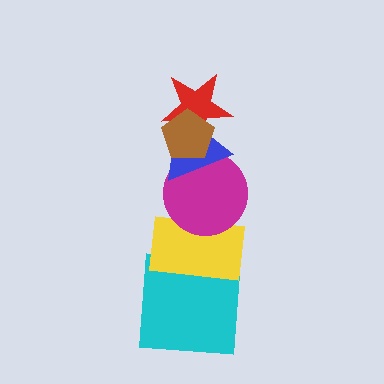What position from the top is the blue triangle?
The blue triangle is 3rd from the top.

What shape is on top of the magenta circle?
The blue triangle is on top of the magenta circle.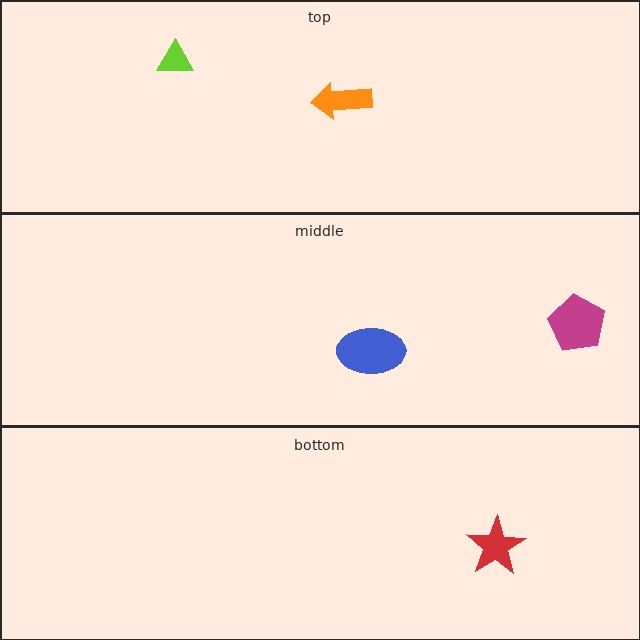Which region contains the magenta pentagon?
The middle region.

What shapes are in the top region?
The lime triangle, the orange arrow.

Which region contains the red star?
The bottom region.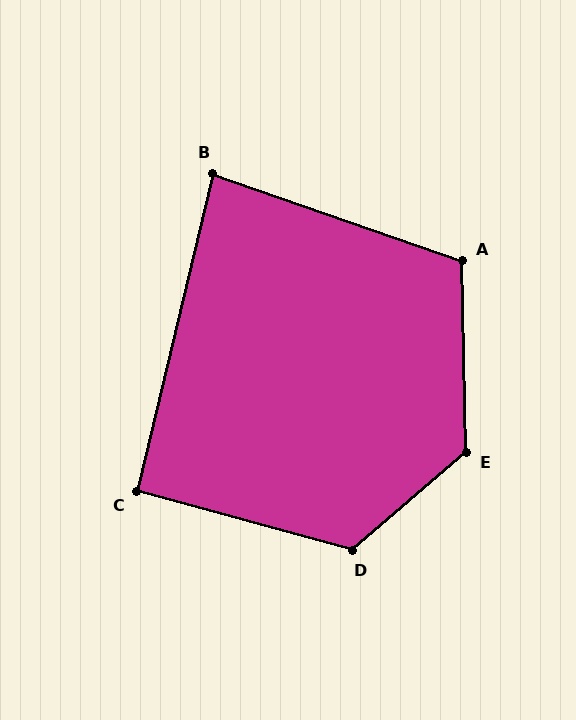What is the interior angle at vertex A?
Approximately 110 degrees (obtuse).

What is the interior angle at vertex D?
Approximately 124 degrees (obtuse).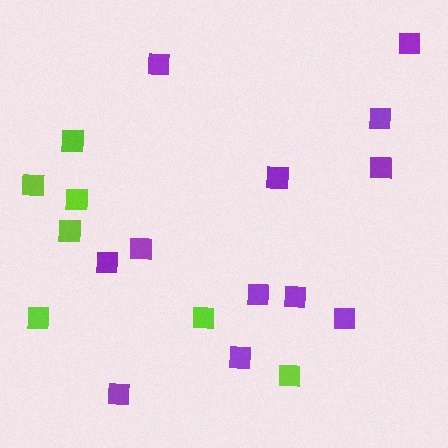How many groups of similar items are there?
There are 2 groups: one group of lime squares (7) and one group of purple squares (12).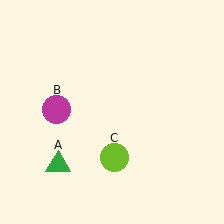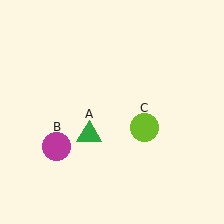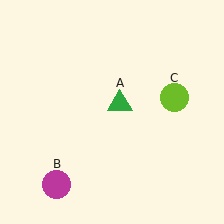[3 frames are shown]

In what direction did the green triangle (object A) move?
The green triangle (object A) moved up and to the right.